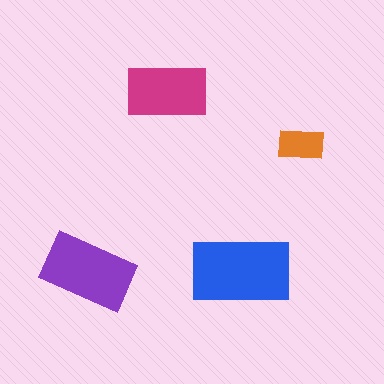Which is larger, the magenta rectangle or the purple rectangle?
The purple one.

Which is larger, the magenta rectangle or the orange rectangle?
The magenta one.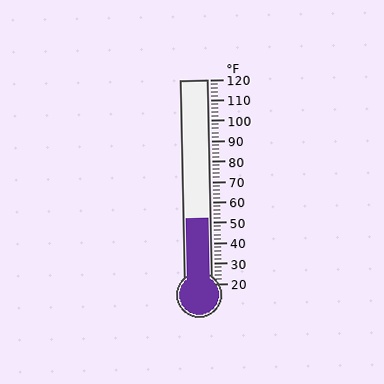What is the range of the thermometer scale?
The thermometer scale ranges from 20°F to 120°F.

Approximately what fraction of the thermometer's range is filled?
The thermometer is filled to approximately 30% of its range.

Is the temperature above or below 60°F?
The temperature is below 60°F.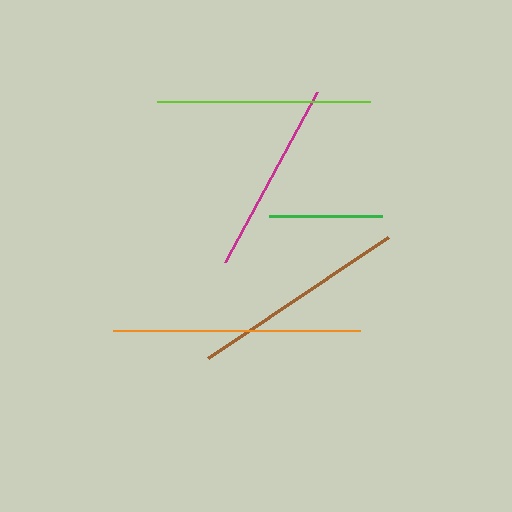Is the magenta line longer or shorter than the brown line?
The brown line is longer than the magenta line.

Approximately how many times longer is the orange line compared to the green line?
The orange line is approximately 2.2 times the length of the green line.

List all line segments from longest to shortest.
From longest to shortest: orange, brown, lime, magenta, green.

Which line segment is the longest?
The orange line is the longest at approximately 246 pixels.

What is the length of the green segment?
The green segment is approximately 114 pixels long.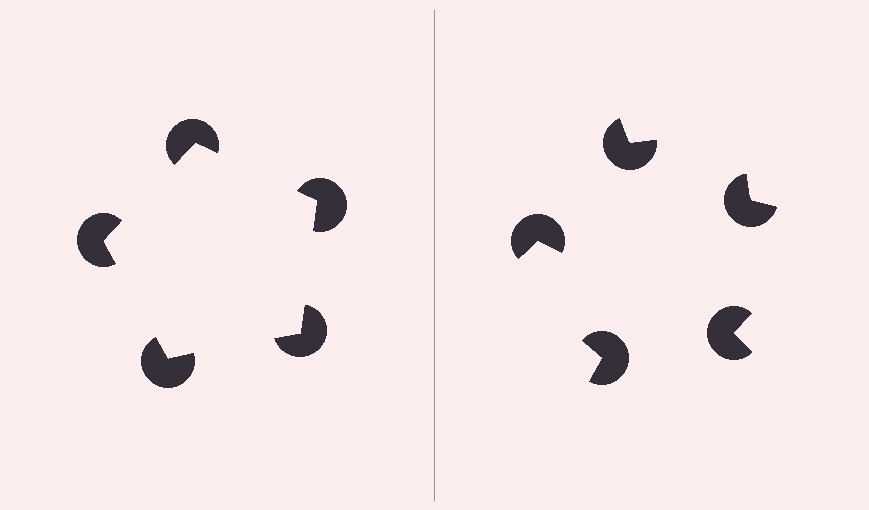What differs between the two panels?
The pac-man discs are positioned identically on both sides; only the wedge orientations differ. On the left they align to a pentagon; on the right they are misaligned.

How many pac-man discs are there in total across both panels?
10 — 5 on each side.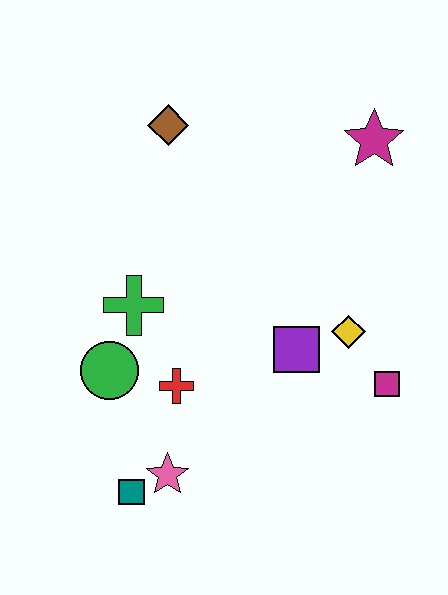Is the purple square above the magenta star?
No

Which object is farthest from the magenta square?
The brown diamond is farthest from the magenta square.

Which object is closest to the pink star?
The teal square is closest to the pink star.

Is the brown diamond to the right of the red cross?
No